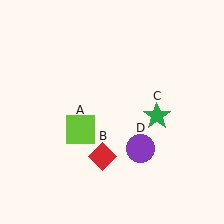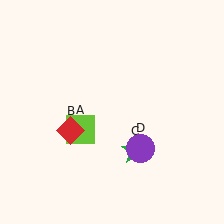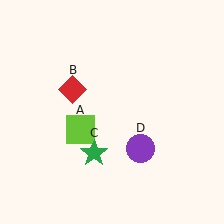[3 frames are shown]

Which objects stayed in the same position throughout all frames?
Lime square (object A) and purple circle (object D) remained stationary.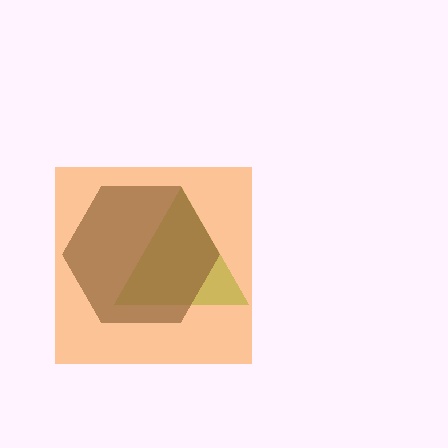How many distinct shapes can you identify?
There are 3 distinct shapes: a lime triangle, an orange square, a brown hexagon.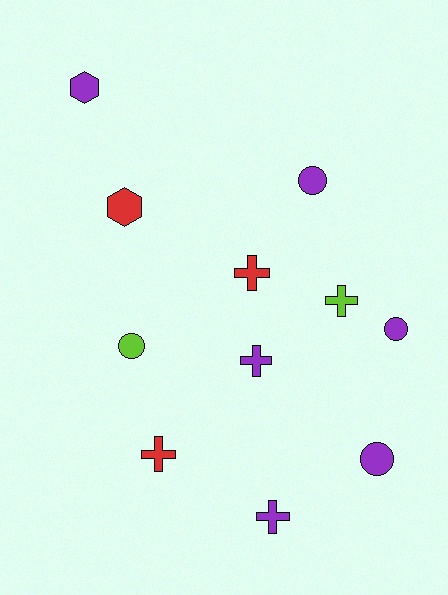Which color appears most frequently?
Purple, with 6 objects.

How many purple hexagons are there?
There is 1 purple hexagon.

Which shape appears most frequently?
Cross, with 5 objects.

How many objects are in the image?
There are 11 objects.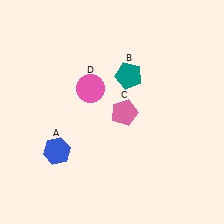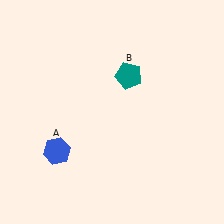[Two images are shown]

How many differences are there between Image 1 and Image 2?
There are 2 differences between the two images.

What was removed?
The pink circle (D), the pink pentagon (C) were removed in Image 2.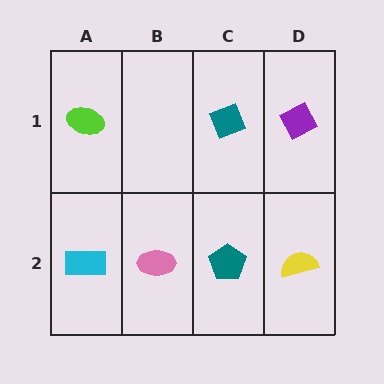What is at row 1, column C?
A teal diamond.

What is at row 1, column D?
A purple diamond.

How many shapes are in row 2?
4 shapes.